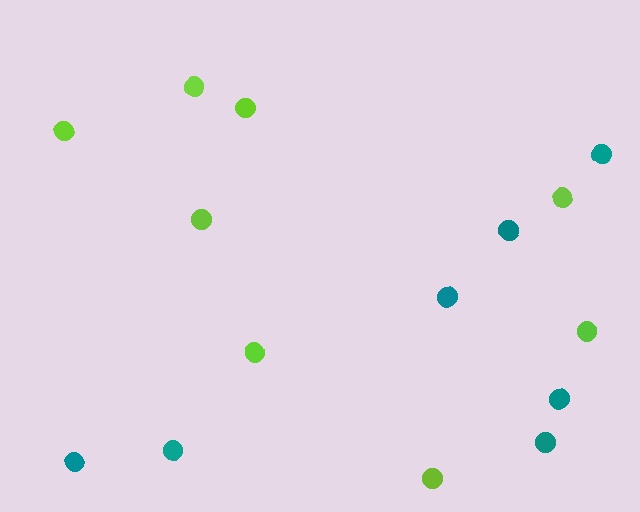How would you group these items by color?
There are 2 groups: one group of lime circles (8) and one group of teal circles (7).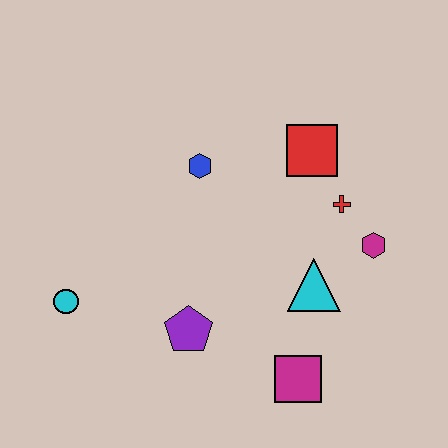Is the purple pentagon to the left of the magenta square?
Yes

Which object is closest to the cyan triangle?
The magenta hexagon is closest to the cyan triangle.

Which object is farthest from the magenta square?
The cyan circle is farthest from the magenta square.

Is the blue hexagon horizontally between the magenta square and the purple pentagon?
Yes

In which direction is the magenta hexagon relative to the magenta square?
The magenta hexagon is above the magenta square.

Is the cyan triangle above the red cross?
No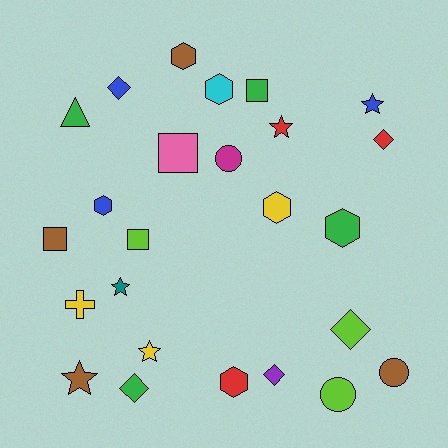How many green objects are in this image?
There are 4 green objects.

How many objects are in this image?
There are 25 objects.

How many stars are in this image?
There are 5 stars.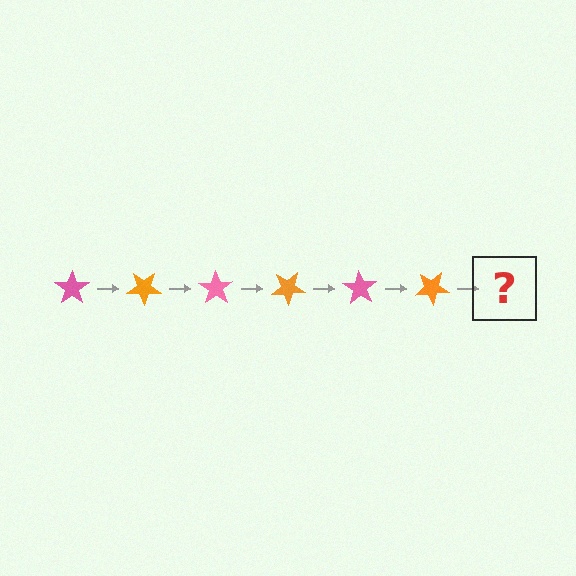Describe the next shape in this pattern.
It should be a pink star, rotated 210 degrees from the start.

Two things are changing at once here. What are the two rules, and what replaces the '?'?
The two rules are that it rotates 35 degrees each step and the color cycles through pink and orange. The '?' should be a pink star, rotated 210 degrees from the start.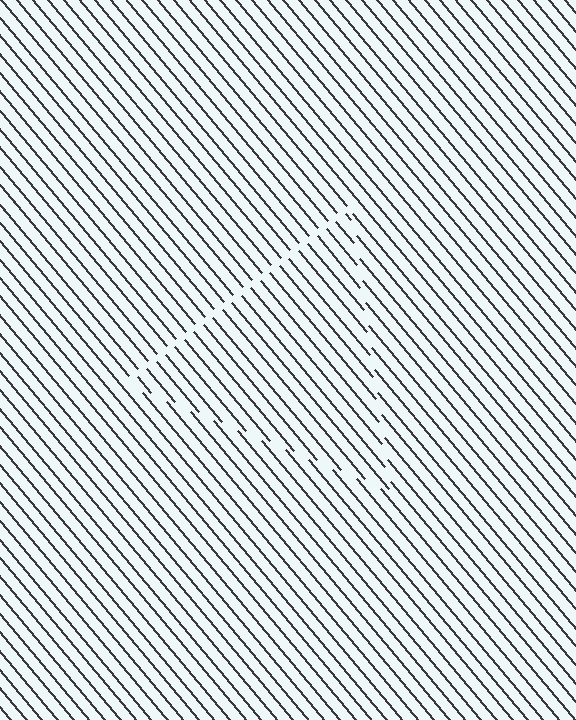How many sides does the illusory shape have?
3 sides — the line-ends trace a triangle.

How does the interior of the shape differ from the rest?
The interior of the shape contains the same grating, shifted by half a period — the contour is defined by the phase discontinuity where line-ends from the inner and outer gratings abut.